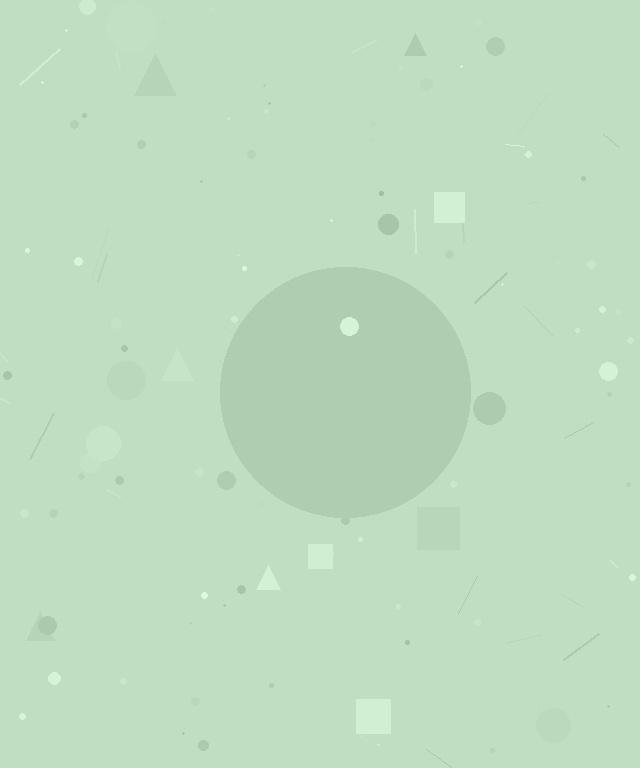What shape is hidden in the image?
A circle is hidden in the image.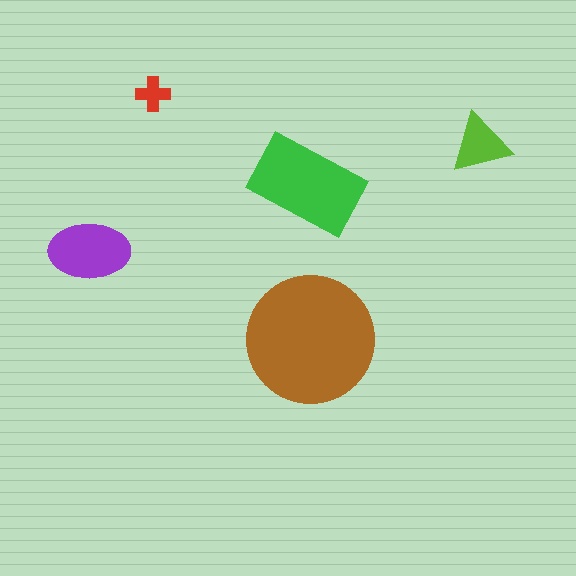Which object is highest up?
The red cross is topmost.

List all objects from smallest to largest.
The red cross, the lime triangle, the purple ellipse, the green rectangle, the brown circle.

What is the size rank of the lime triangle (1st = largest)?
4th.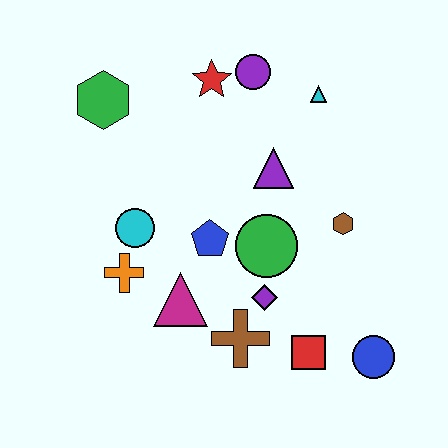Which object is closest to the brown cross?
The purple diamond is closest to the brown cross.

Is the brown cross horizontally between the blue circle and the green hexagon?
Yes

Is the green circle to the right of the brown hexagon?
No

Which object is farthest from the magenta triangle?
The cyan triangle is farthest from the magenta triangle.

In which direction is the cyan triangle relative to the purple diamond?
The cyan triangle is above the purple diamond.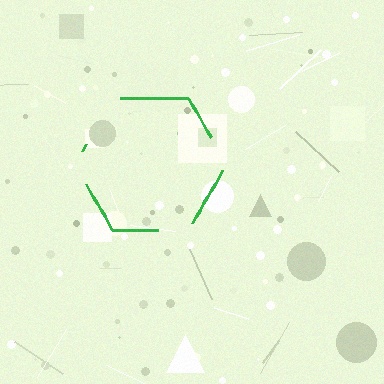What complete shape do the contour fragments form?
The contour fragments form a hexagon.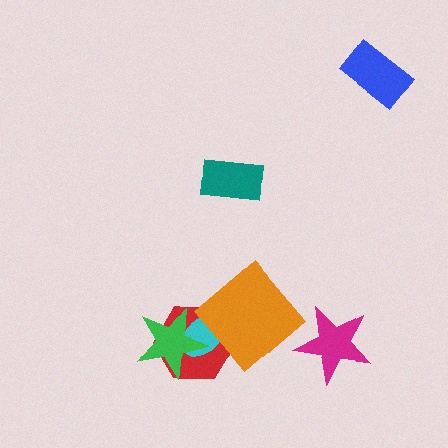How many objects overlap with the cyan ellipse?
3 objects overlap with the cyan ellipse.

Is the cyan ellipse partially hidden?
Yes, it is partially covered by another shape.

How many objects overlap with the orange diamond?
2 objects overlap with the orange diamond.